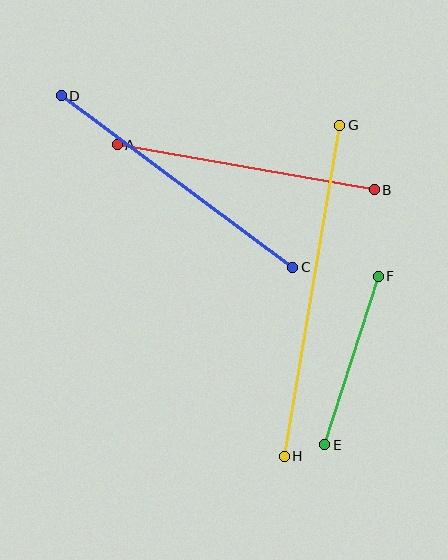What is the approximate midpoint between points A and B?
The midpoint is at approximately (246, 167) pixels.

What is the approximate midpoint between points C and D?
The midpoint is at approximately (177, 182) pixels.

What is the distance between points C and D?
The distance is approximately 288 pixels.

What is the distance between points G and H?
The distance is approximately 336 pixels.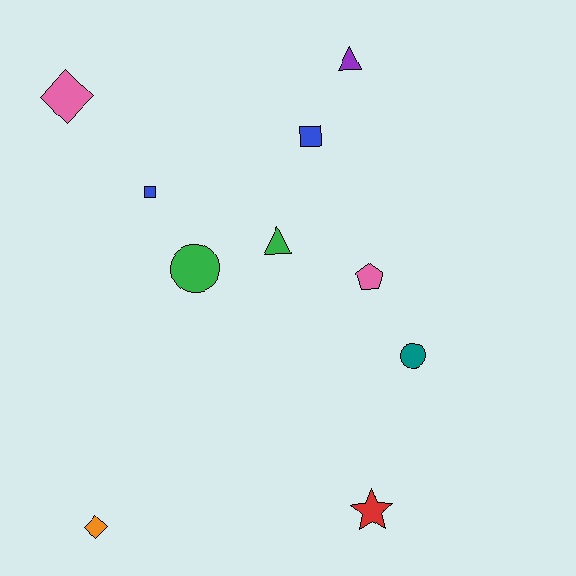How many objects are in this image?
There are 10 objects.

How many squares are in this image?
There are 2 squares.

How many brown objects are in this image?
There are no brown objects.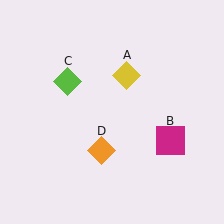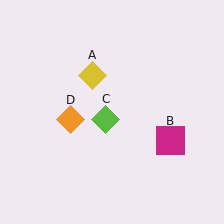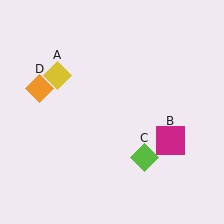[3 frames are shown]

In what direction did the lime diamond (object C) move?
The lime diamond (object C) moved down and to the right.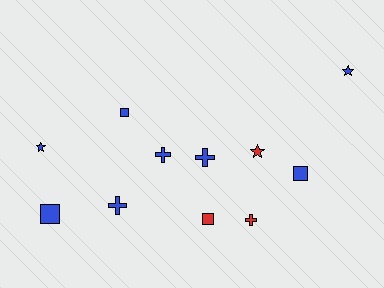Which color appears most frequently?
Blue, with 8 objects.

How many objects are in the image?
There are 11 objects.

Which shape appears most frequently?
Cross, with 4 objects.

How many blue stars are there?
There are 2 blue stars.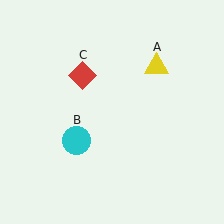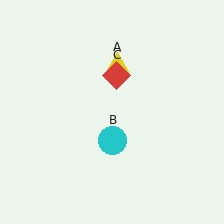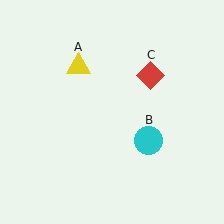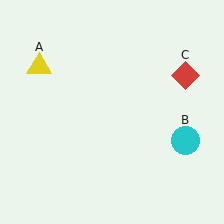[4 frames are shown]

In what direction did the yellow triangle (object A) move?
The yellow triangle (object A) moved left.